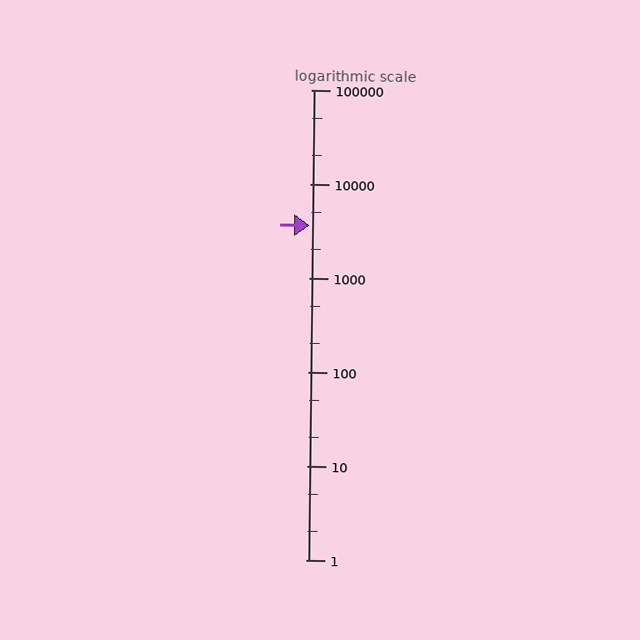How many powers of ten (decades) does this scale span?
The scale spans 5 decades, from 1 to 100000.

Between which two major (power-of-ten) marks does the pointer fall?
The pointer is between 1000 and 10000.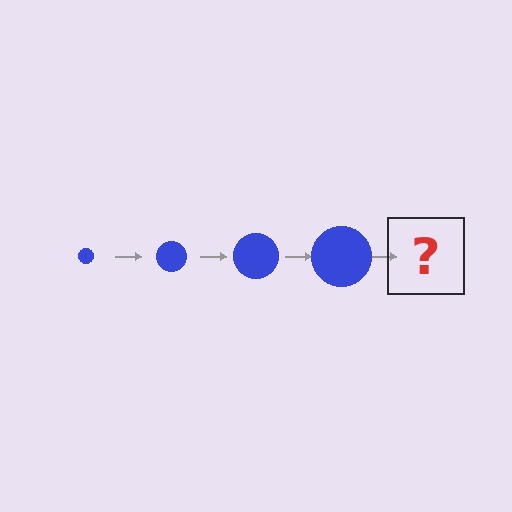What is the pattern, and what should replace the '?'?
The pattern is that the circle gets progressively larger each step. The '?' should be a blue circle, larger than the previous one.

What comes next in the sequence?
The next element should be a blue circle, larger than the previous one.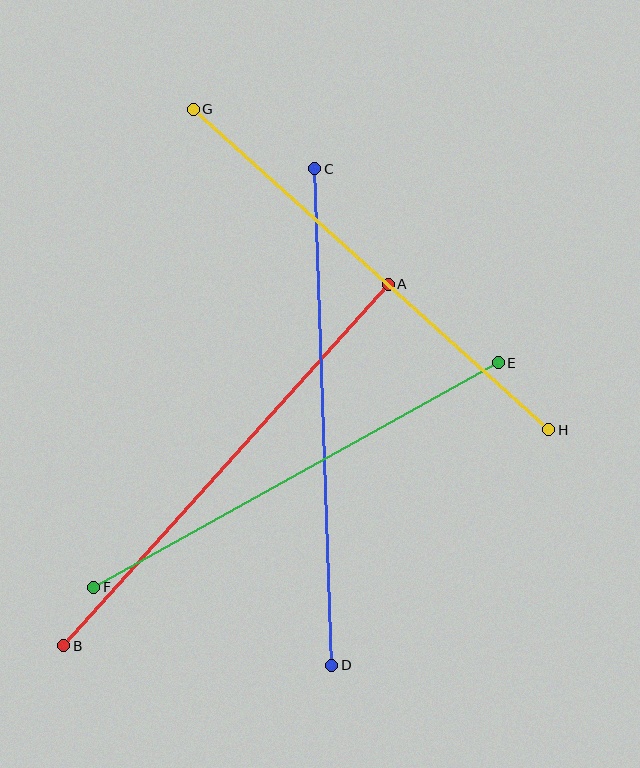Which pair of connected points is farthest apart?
Points C and D are farthest apart.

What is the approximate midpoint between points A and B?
The midpoint is at approximately (226, 465) pixels.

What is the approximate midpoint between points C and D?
The midpoint is at approximately (323, 417) pixels.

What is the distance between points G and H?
The distance is approximately 478 pixels.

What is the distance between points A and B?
The distance is approximately 486 pixels.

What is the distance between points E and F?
The distance is approximately 463 pixels.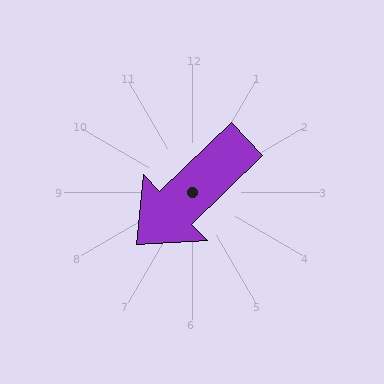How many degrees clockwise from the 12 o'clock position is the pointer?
Approximately 226 degrees.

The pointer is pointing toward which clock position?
Roughly 8 o'clock.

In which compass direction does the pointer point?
Southwest.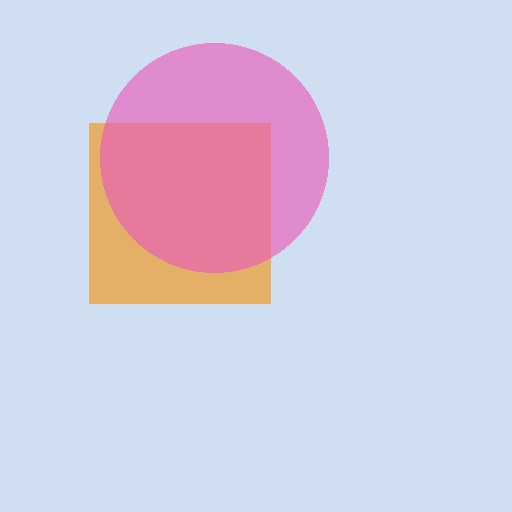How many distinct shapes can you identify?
There are 2 distinct shapes: an orange square, a pink circle.